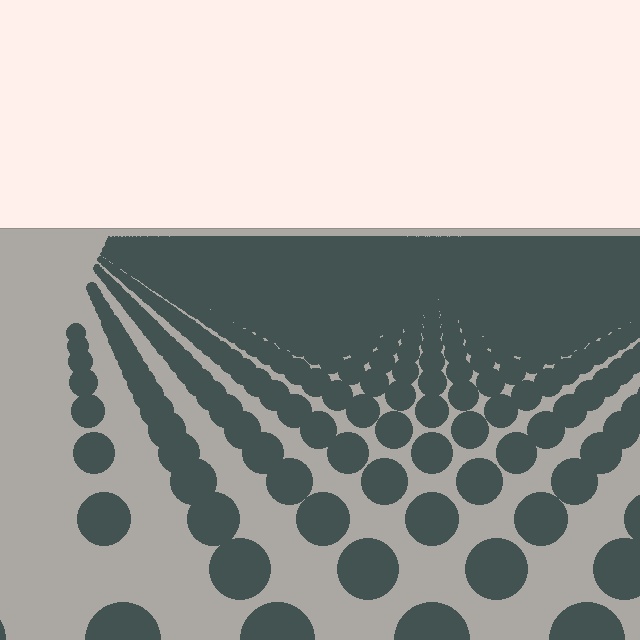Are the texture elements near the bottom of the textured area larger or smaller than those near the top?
Larger. Near the bottom, elements are closer to the viewer and appear at a bigger on-screen size.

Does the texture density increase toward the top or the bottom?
Density increases toward the top.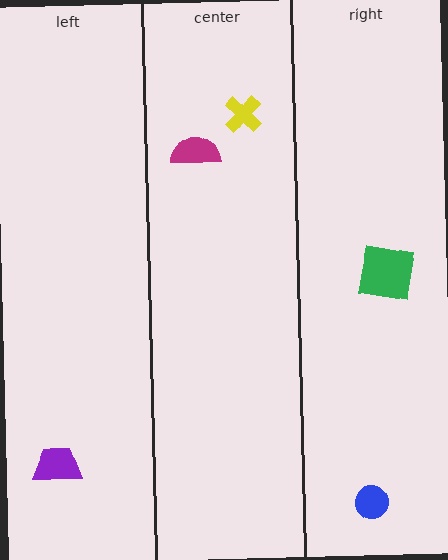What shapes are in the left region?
The purple trapezoid.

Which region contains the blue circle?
The right region.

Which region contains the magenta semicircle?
The center region.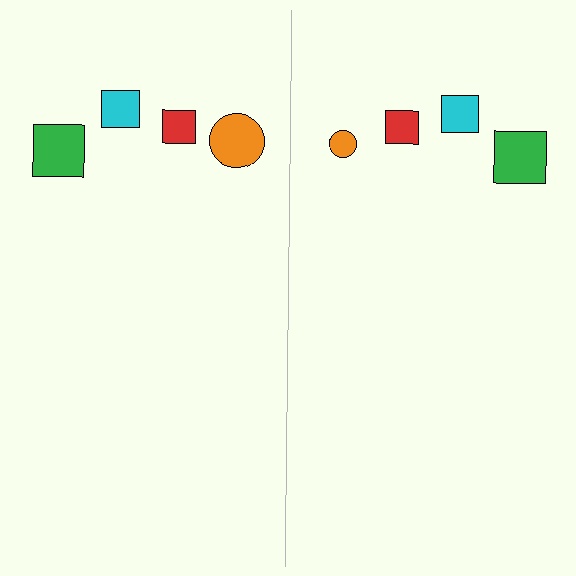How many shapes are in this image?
There are 8 shapes in this image.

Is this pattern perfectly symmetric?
No, the pattern is not perfectly symmetric. The orange circle on the right side has a different size than its mirror counterpart.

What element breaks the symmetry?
The orange circle on the right side has a different size than its mirror counterpart.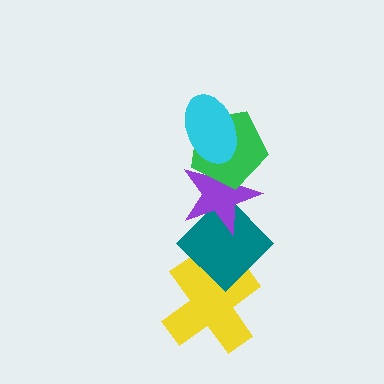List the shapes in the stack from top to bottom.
From top to bottom: the cyan ellipse, the green pentagon, the purple star, the teal diamond, the yellow cross.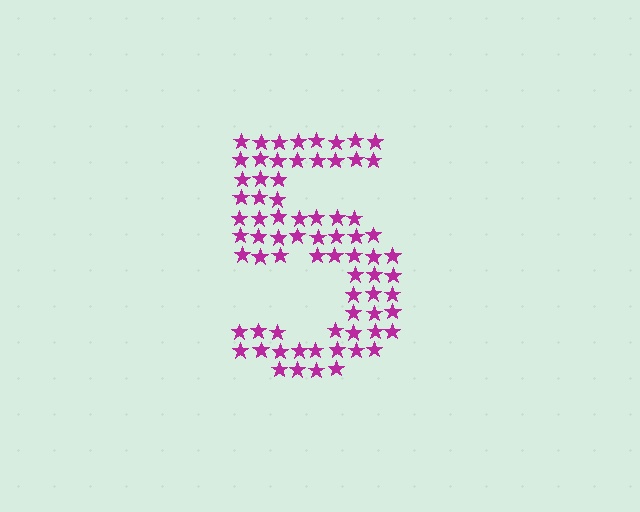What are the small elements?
The small elements are stars.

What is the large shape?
The large shape is the digit 5.